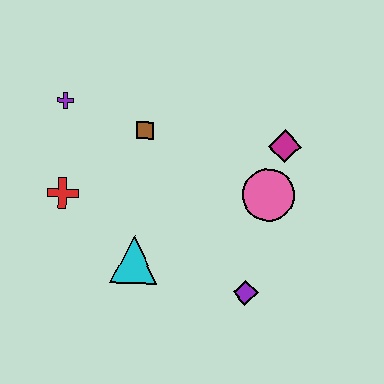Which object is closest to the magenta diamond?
The pink circle is closest to the magenta diamond.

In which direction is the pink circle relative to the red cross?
The pink circle is to the right of the red cross.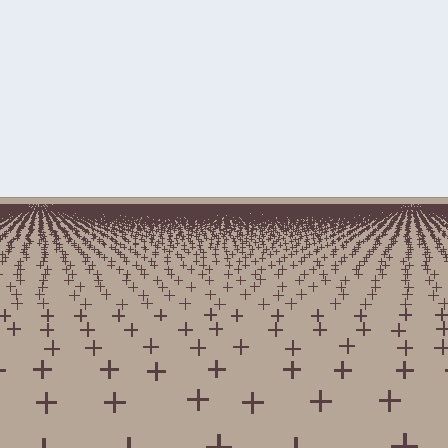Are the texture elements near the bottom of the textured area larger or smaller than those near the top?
Larger. Near the bottom, elements are closer to the viewer and appear at a bigger on-screen size.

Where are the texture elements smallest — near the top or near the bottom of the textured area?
Near the top.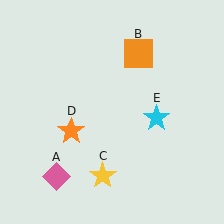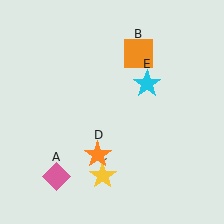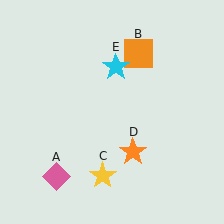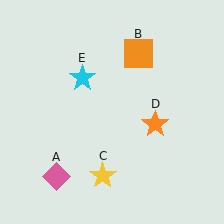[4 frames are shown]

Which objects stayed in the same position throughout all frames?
Pink diamond (object A) and orange square (object B) and yellow star (object C) remained stationary.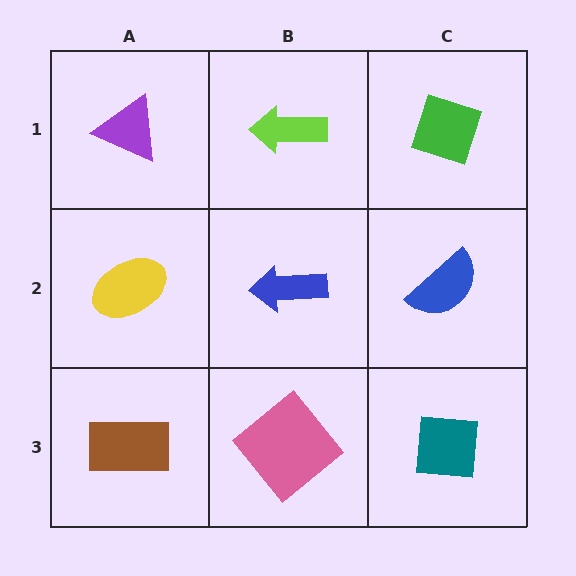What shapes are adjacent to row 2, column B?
A lime arrow (row 1, column B), a pink diamond (row 3, column B), a yellow ellipse (row 2, column A), a blue semicircle (row 2, column C).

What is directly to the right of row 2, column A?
A blue arrow.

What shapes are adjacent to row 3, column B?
A blue arrow (row 2, column B), a brown rectangle (row 3, column A), a teal square (row 3, column C).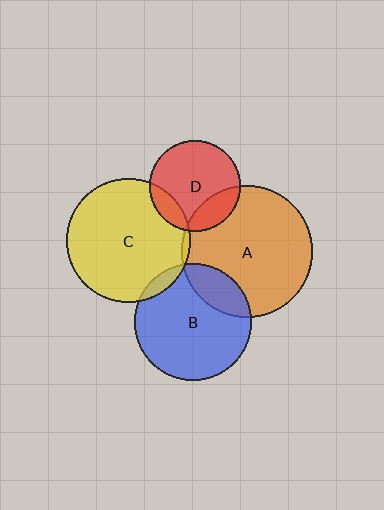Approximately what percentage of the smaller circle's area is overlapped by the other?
Approximately 20%.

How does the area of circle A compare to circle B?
Approximately 1.3 times.